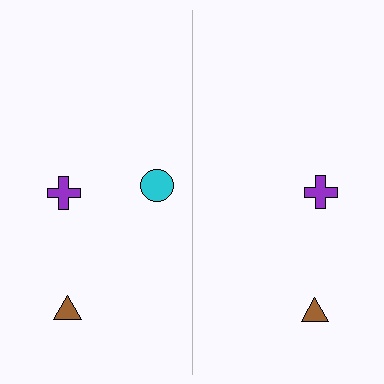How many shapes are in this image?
There are 5 shapes in this image.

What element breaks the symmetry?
A cyan circle is missing from the right side.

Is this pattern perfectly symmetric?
No, the pattern is not perfectly symmetric. A cyan circle is missing from the right side.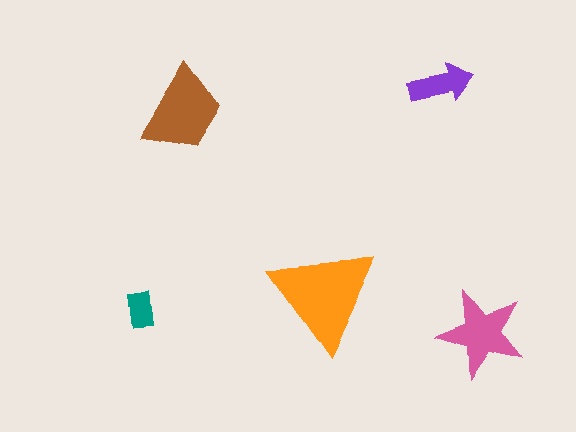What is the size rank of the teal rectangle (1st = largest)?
5th.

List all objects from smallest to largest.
The teal rectangle, the purple arrow, the pink star, the brown trapezoid, the orange triangle.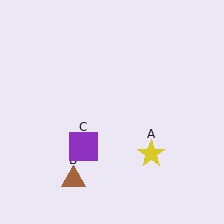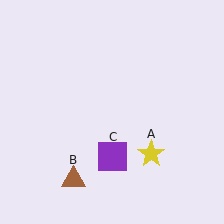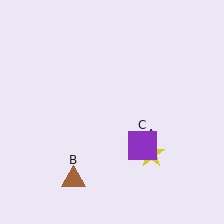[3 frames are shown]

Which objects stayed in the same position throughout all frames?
Yellow star (object A) and brown triangle (object B) remained stationary.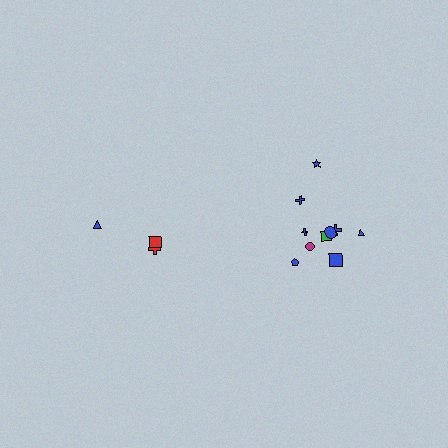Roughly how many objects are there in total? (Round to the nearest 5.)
Roughly 15 objects in total.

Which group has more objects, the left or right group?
The right group.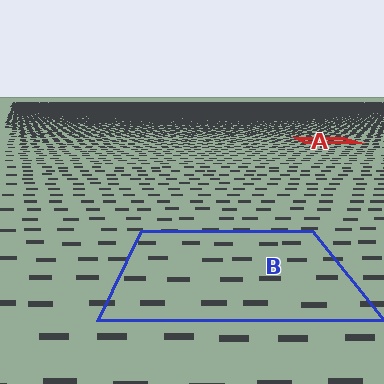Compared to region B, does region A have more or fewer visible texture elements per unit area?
Region A has more texture elements per unit area — they are packed more densely because it is farther away.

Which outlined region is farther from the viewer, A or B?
Region A is farther from the viewer — the texture elements inside it appear smaller and more densely packed.